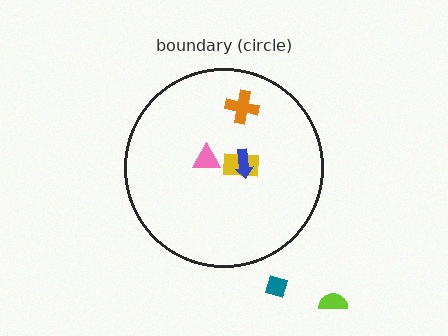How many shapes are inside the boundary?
4 inside, 2 outside.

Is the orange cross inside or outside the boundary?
Inside.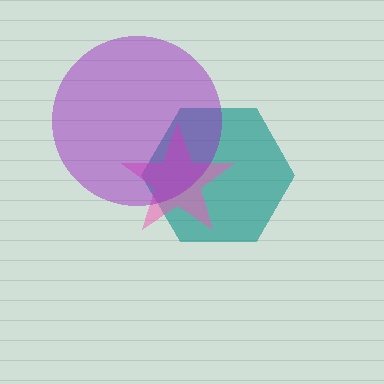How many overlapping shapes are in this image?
There are 3 overlapping shapes in the image.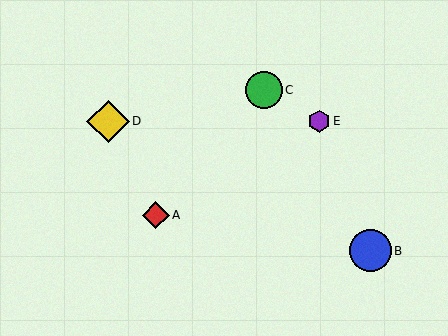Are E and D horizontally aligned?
Yes, both are at y≈121.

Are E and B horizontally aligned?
No, E is at y≈121 and B is at y≈251.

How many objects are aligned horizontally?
2 objects (D, E) are aligned horizontally.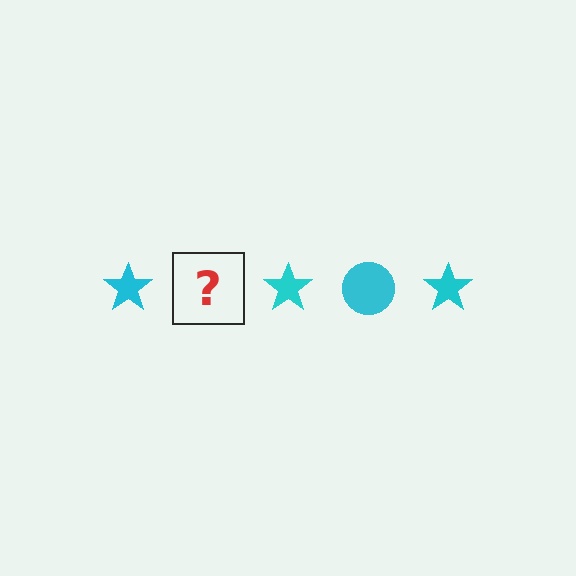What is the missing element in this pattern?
The missing element is a cyan circle.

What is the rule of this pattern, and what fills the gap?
The rule is that the pattern cycles through star, circle shapes in cyan. The gap should be filled with a cyan circle.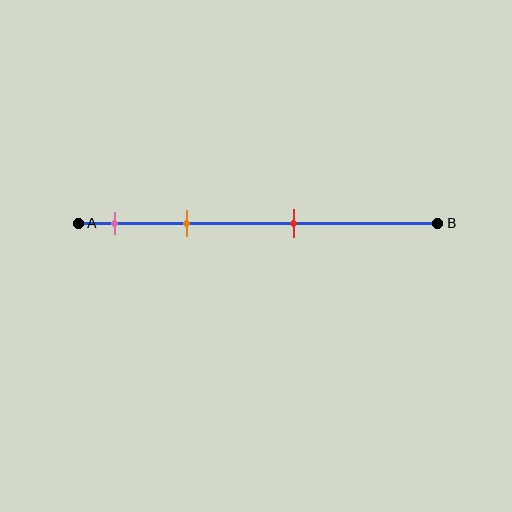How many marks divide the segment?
There are 3 marks dividing the segment.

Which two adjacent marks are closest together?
The pink and orange marks are the closest adjacent pair.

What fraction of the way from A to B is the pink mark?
The pink mark is approximately 10% (0.1) of the way from A to B.